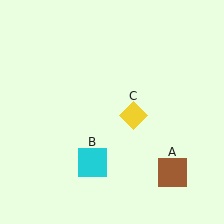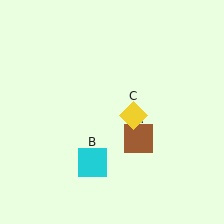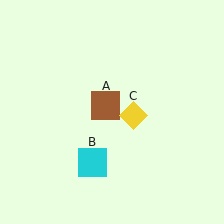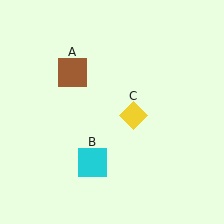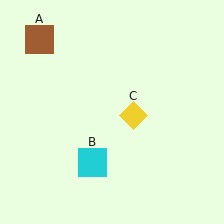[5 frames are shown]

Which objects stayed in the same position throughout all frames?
Cyan square (object B) and yellow diamond (object C) remained stationary.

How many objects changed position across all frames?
1 object changed position: brown square (object A).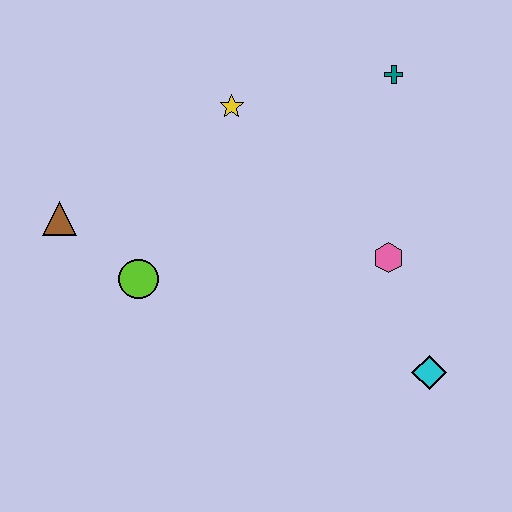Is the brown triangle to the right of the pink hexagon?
No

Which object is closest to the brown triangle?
The lime circle is closest to the brown triangle.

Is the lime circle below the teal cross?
Yes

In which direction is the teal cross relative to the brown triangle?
The teal cross is to the right of the brown triangle.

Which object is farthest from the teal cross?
The brown triangle is farthest from the teal cross.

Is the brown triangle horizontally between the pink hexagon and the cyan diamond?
No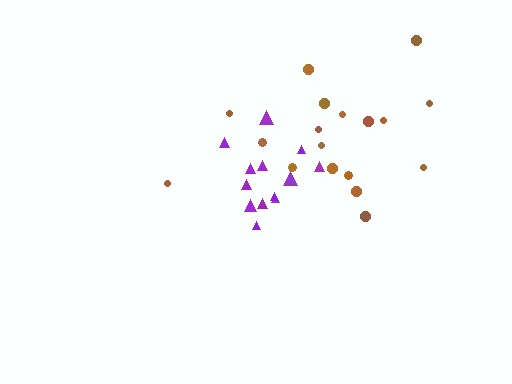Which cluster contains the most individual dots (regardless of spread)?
Brown (18).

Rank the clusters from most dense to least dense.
purple, brown.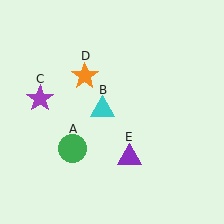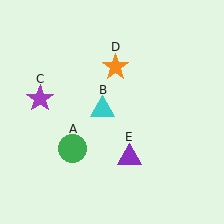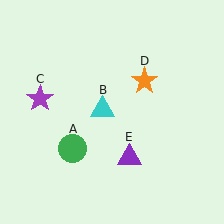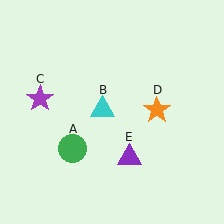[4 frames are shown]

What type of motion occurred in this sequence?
The orange star (object D) rotated clockwise around the center of the scene.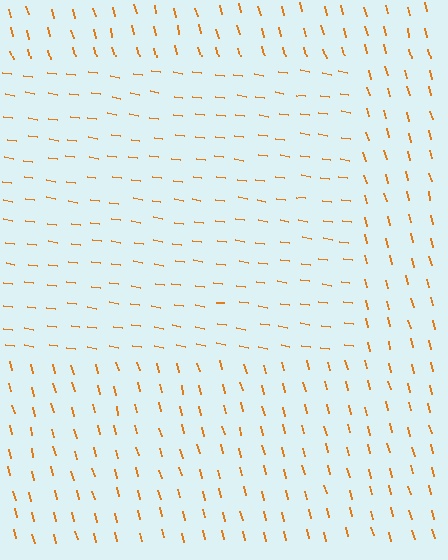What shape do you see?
I see a rectangle.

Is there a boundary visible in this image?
Yes, there is a texture boundary formed by a change in line orientation.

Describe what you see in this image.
The image is filled with small orange line segments. A rectangle region in the image has lines oriented differently from the surrounding lines, creating a visible texture boundary.